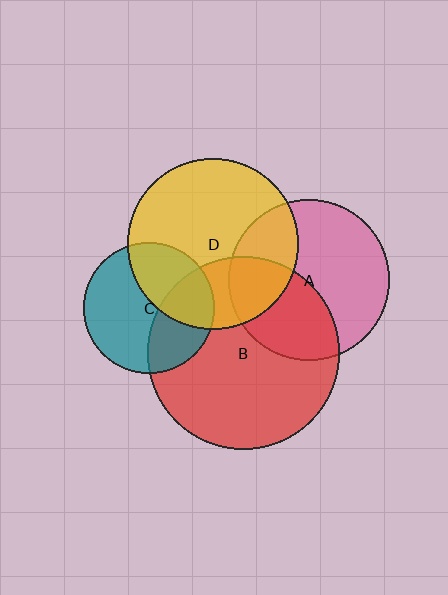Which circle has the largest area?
Circle B (red).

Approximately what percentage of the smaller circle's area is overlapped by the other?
Approximately 30%.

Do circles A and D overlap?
Yes.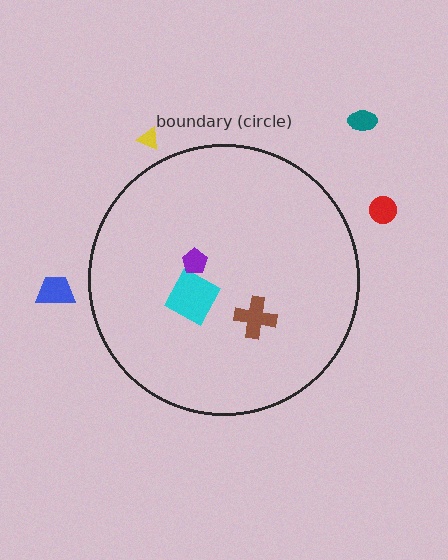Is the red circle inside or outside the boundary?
Outside.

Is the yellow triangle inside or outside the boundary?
Outside.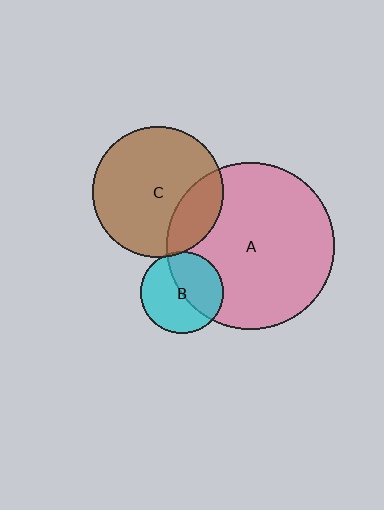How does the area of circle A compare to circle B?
Approximately 4.1 times.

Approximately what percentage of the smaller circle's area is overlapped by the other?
Approximately 20%.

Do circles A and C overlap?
Yes.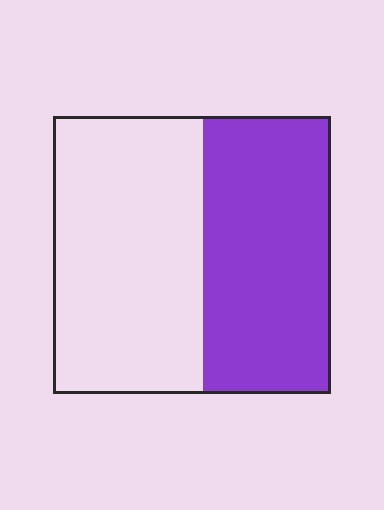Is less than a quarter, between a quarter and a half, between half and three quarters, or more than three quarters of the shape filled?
Between a quarter and a half.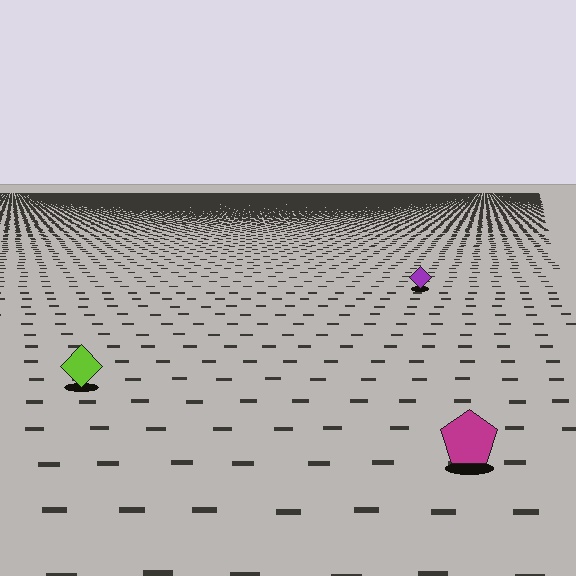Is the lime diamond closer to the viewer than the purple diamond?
Yes. The lime diamond is closer — you can tell from the texture gradient: the ground texture is coarser near it.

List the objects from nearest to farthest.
From nearest to farthest: the magenta pentagon, the lime diamond, the purple diamond.